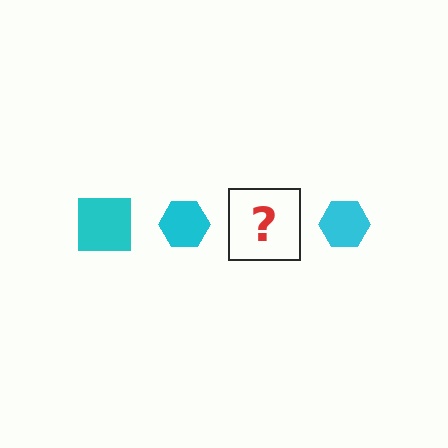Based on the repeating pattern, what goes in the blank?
The blank should be a cyan square.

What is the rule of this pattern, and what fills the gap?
The rule is that the pattern cycles through square, hexagon shapes in cyan. The gap should be filled with a cyan square.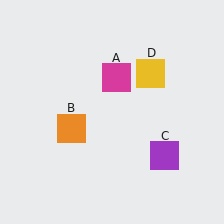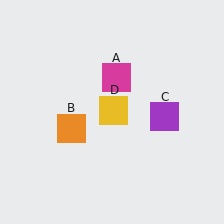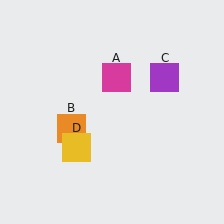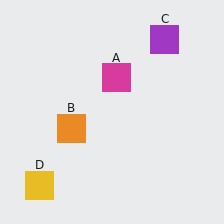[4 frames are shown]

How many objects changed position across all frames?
2 objects changed position: purple square (object C), yellow square (object D).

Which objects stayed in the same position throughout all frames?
Magenta square (object A) and orange square (object B) remained stationary.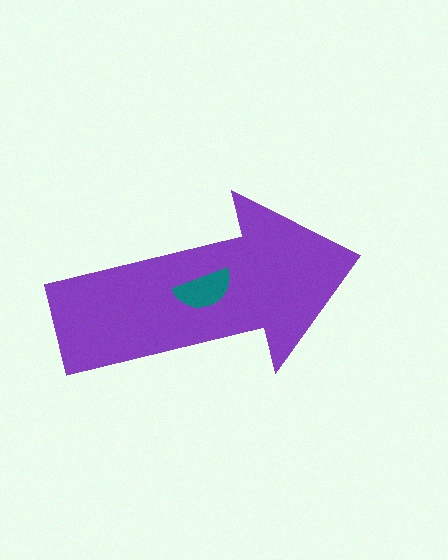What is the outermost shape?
The purple arrow.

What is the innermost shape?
The teal semicircle.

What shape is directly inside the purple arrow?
The teal semicircle.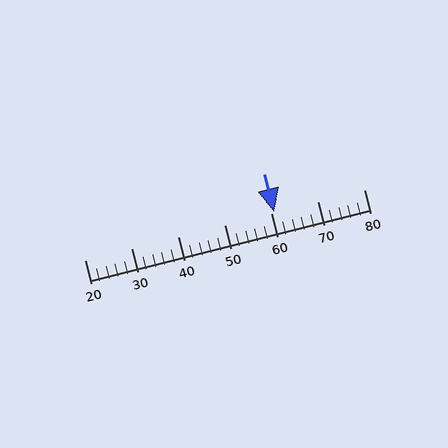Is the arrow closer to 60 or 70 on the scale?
The arrow is closer to 60.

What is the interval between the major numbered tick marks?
The major tick marks are spaced 10 units apart.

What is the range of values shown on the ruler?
The ruler shows values from 20 to 80.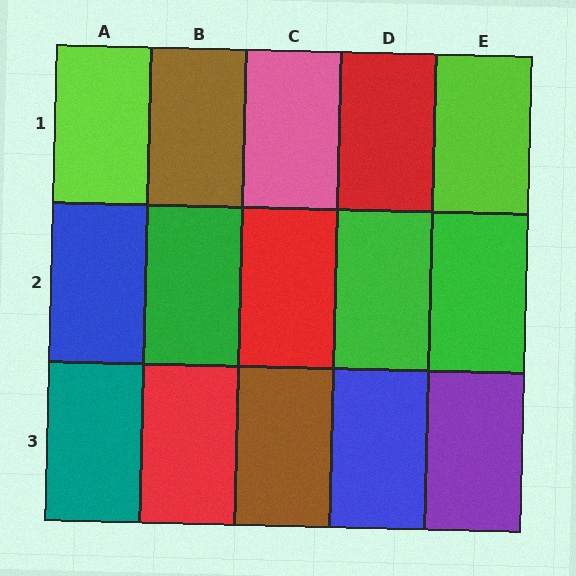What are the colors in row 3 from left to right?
Teal, red, brown, blue, purple.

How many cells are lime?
2 cells are lime.